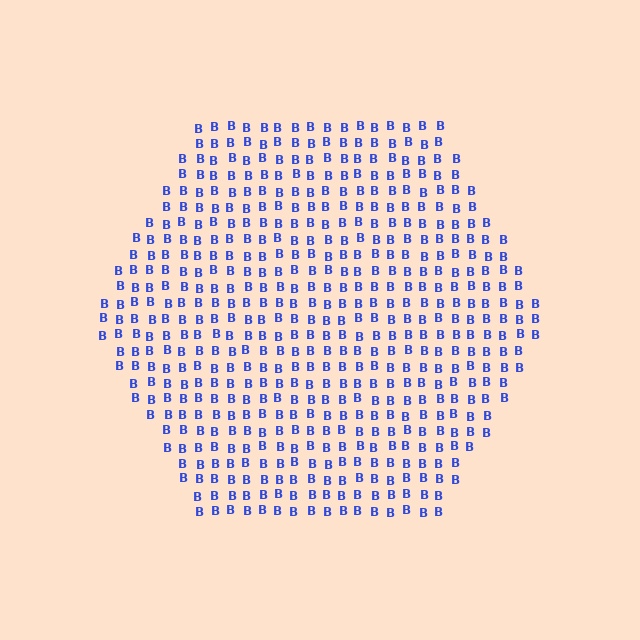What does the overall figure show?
The overall figure shows a hexagon.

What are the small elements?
The small elements are letter B's.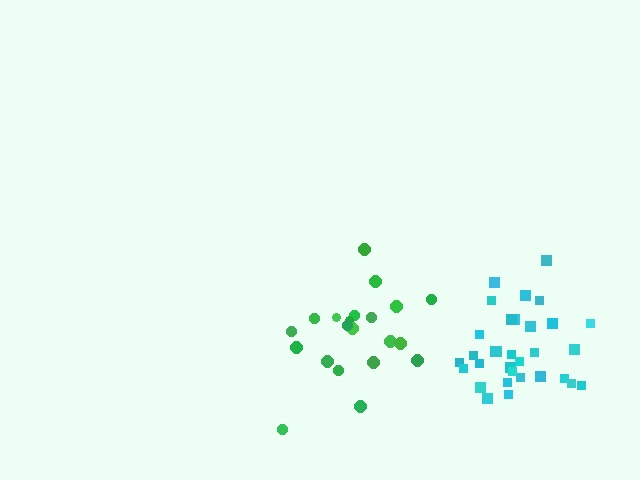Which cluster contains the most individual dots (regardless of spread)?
Cyan (33).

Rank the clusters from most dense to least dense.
cyan, green.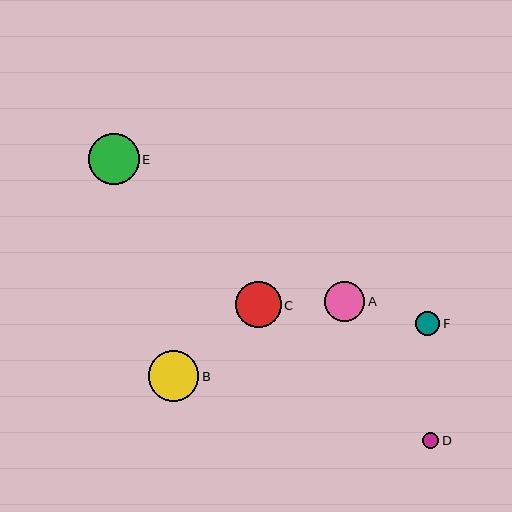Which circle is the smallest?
Circle D is the smallest with a size of approximately 16 pixels.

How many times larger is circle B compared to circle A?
Circle B is approximately 1.3 times the size of circle A.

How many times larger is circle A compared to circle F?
Circle A is approximately 1.6 times the size of circle F.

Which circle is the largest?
Circle E is the largest with a size of approximately 51 pixels.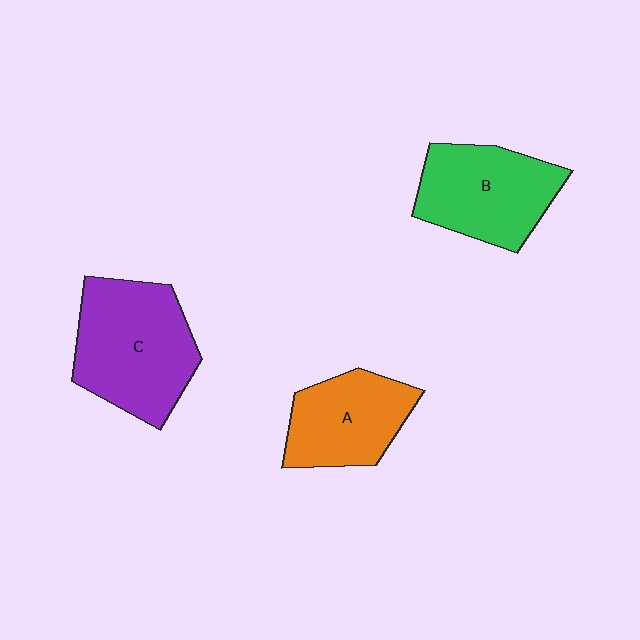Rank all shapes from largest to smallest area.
From largest to smallest: C (purple), B (green), A (orange).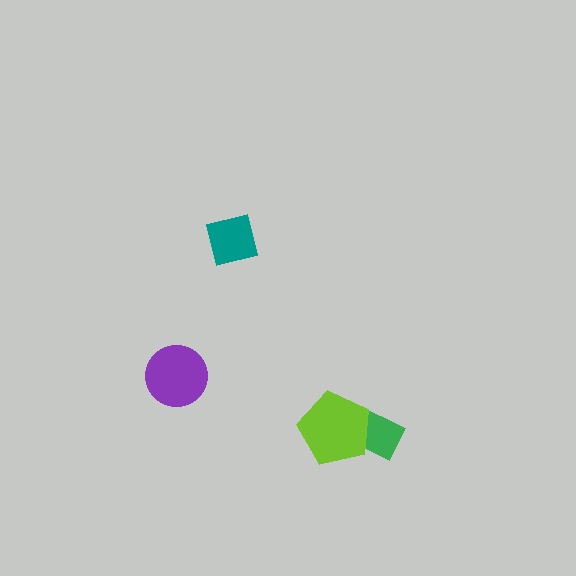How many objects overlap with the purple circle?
0 objects overlap with the purple circle.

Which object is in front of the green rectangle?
The lime pentagon is in front of the green rectangle.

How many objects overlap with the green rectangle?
1 object overlaps with the green rectangle.